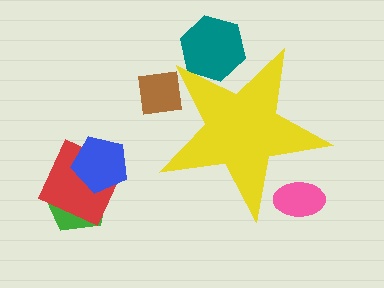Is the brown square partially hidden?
Yes, the brown square is partially hidden behind the yellow star.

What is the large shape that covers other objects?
A yellow star.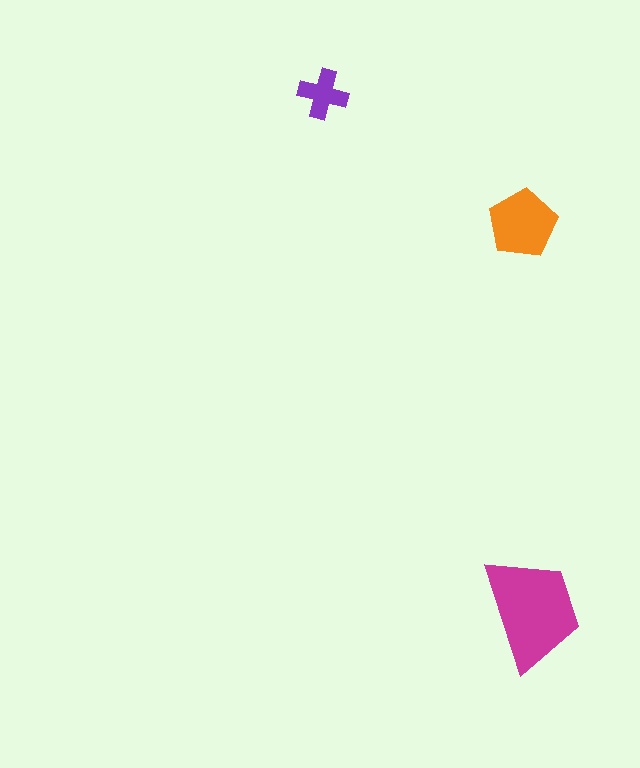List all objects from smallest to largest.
The purple cross, the orange pentagon, the magenta trapezoid.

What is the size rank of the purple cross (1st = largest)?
3rd.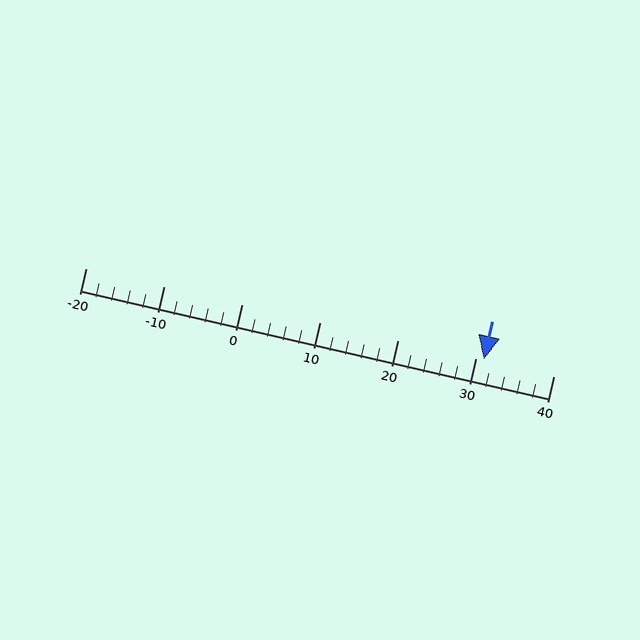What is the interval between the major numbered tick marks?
The major tick marks are spaced 10 units apart.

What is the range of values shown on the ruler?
The ruler shows values from -20 to 40.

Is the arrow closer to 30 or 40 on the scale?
The arrow is closer to 30.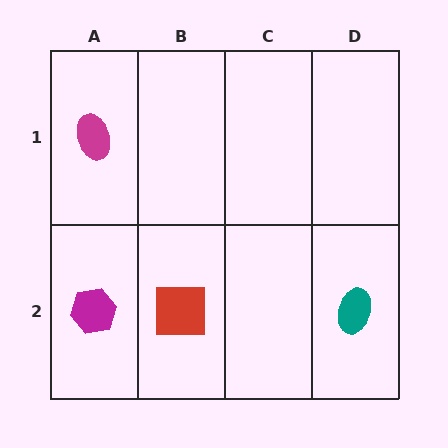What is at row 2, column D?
A teal ellipse.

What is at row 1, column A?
A magenta ellipse.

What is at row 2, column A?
A magenta hexagon.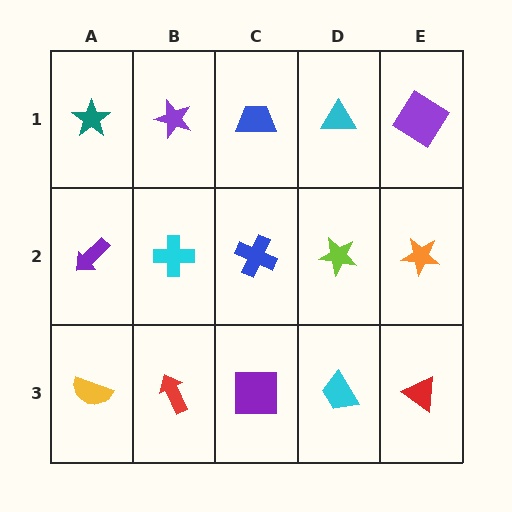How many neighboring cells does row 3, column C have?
3.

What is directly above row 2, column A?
A teal star.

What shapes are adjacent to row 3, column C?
A blue cross (row 2, column C), a red arrow (row 3, column B), a cyan trapezoid (row 3, column D).